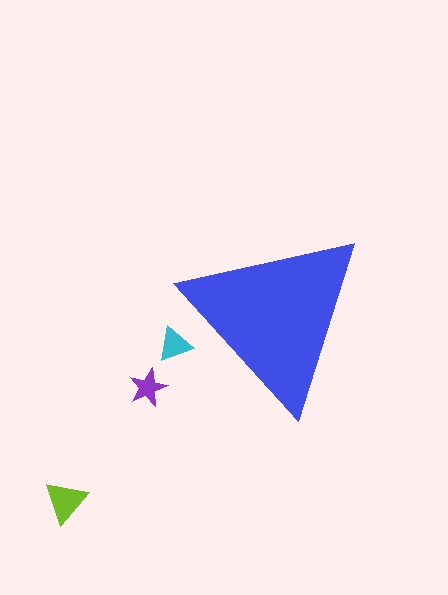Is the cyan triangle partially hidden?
Yes, the cyan triangle is partially hidden behind the blue triangle.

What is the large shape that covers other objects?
A blue triangle.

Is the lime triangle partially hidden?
No, the lime triangle is fully visible.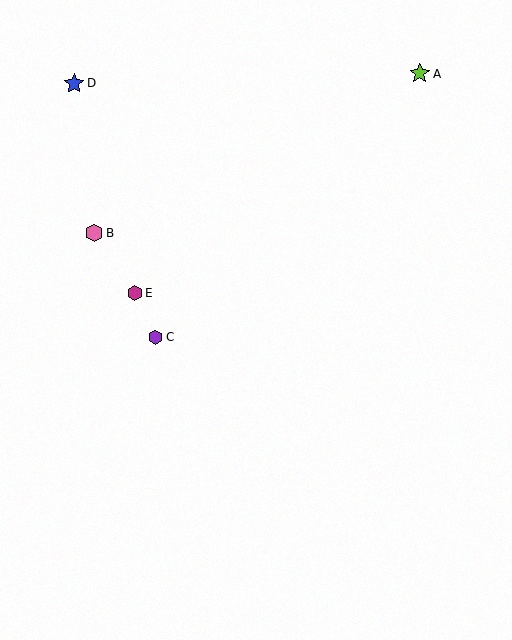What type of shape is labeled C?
Shape C is a purple hexagon.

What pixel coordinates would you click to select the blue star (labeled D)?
Click at (74, 83) to select the blue star D.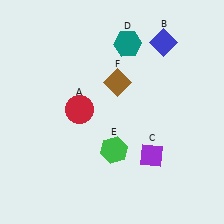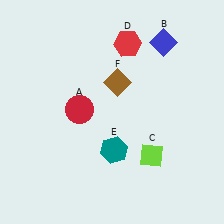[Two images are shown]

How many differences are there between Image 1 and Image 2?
There are 3 differences between the two images.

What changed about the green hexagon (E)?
In Image 1, E is green. In Image 2, it changed to teal.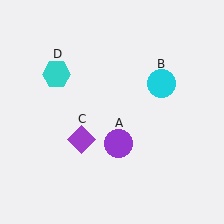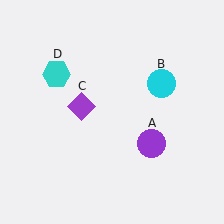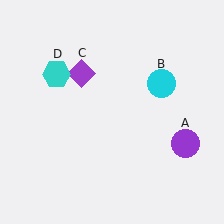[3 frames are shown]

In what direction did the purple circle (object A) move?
The purple circle (object A) moved right.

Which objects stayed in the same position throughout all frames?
Cyan circle (object B) and cyan hexagon (object D) remained stationary.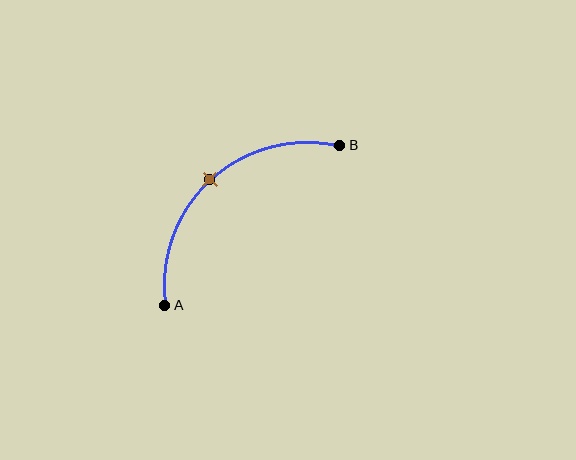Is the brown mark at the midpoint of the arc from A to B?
Yes. The brown mark lies on the arc at equal arc-length from both A and B — it is the arc midpoint.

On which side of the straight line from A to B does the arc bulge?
The arc bulges above and to the left of the straight line connecting A and B.